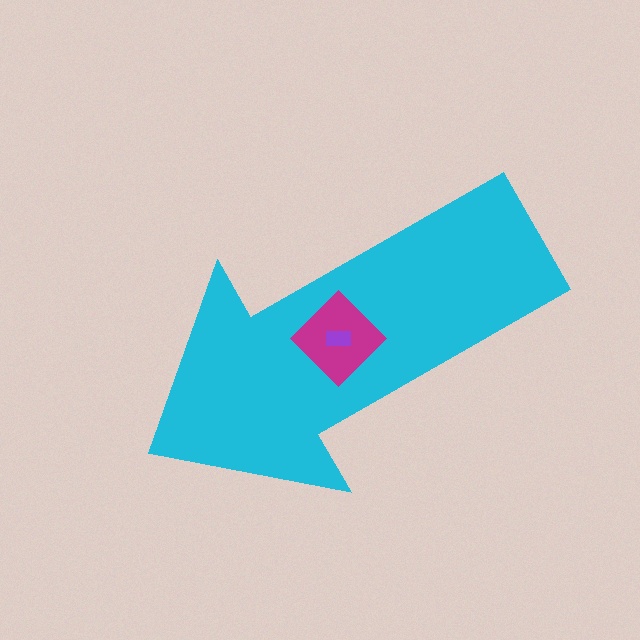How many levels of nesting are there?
3.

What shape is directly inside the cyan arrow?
The magenta diamond.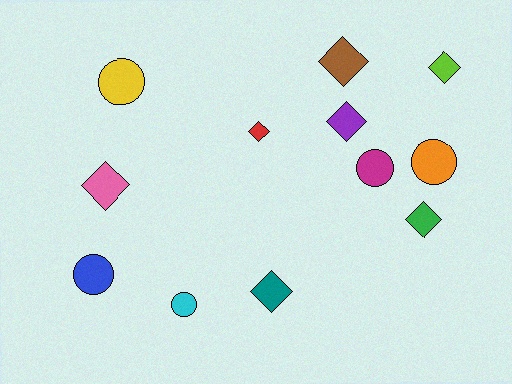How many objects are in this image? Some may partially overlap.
There are 12 objects.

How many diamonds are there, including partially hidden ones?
There are 7 diamonds.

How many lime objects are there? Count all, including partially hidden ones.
There is 1 lime object.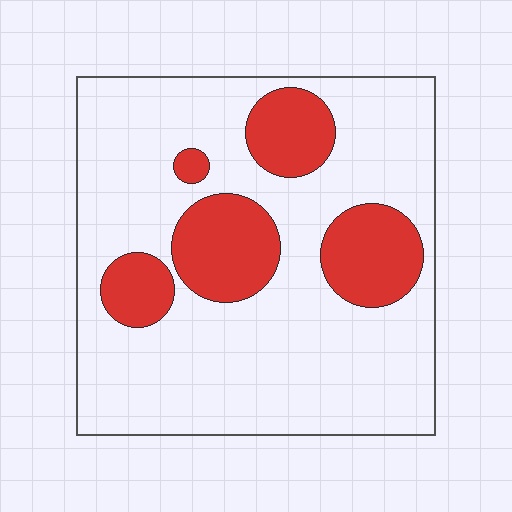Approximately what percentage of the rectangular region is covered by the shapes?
Approximately 25%.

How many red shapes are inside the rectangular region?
5.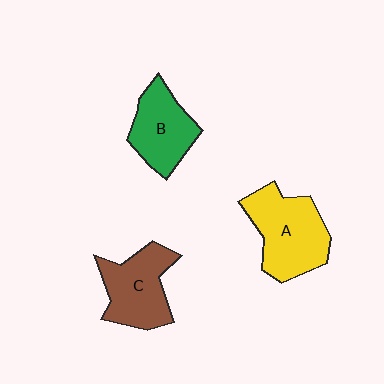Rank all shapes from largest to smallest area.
From largest to smallest: A (yellow), C (brown), B (green).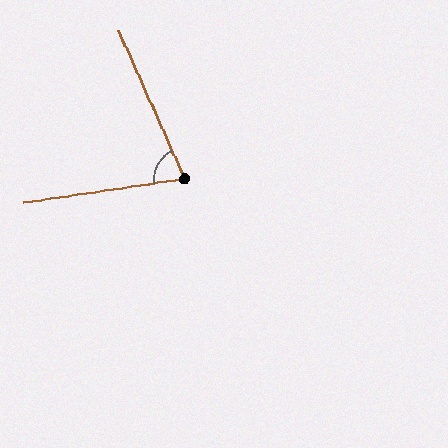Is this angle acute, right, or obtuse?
It is acute.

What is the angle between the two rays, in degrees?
Approximately 74 degrees.